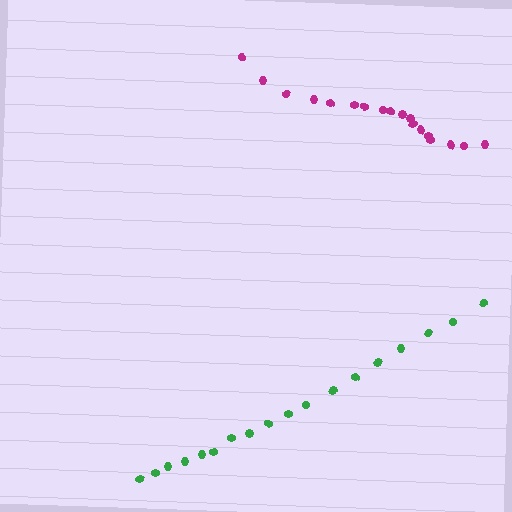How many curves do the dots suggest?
There are 2 distinct paths.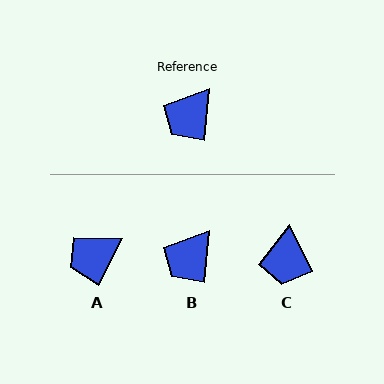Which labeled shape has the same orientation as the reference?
B.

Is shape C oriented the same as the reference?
No, it is off by about 32 degrees.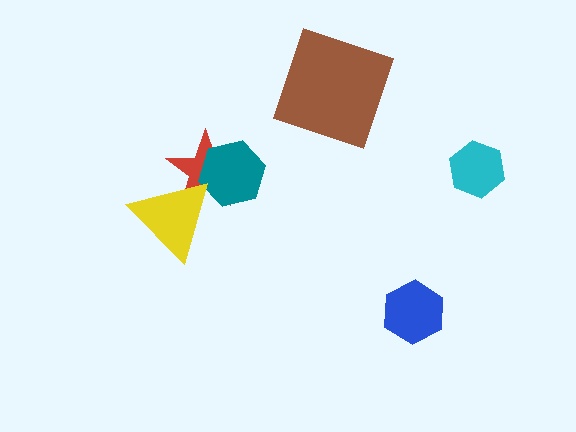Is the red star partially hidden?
Yes, it is partially covered by another shape.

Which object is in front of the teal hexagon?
The yellow triangle is in front of the teal hexagon.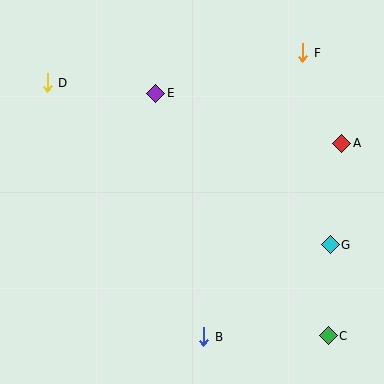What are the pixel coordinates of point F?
Point F is at (303, 53).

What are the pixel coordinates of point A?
Point A is at (342, 143).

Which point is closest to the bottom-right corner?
Point C is closest to the bottom-right corner.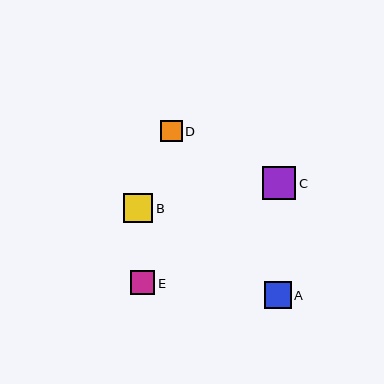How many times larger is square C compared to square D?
Square C is approximately 1.5 times the size of square D.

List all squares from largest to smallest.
From largest to smallest: C, B, A, E, D.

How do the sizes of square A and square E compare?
Square A and square E are approximately the same size.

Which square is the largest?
Square C is the largest with a size of approximately 33 pixels.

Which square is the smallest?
Square D is the smallest with a size of approximately 21 pixels.